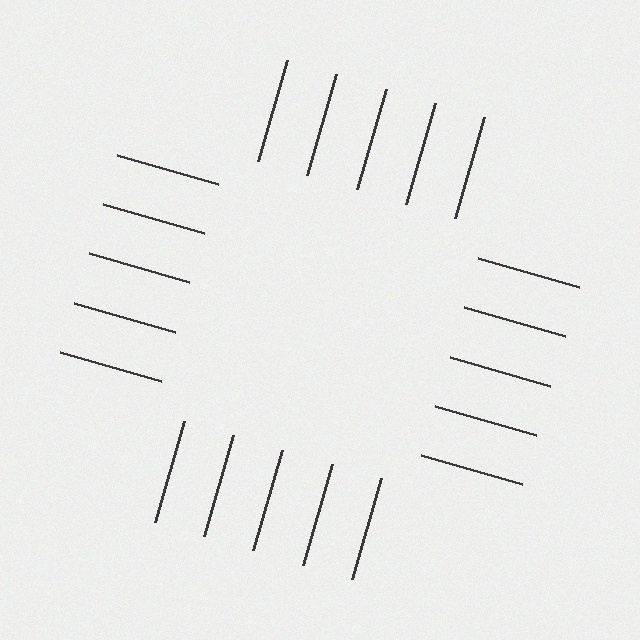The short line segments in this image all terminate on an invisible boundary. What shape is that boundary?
An illusory square — the line segments terminate on its edges but no continuous stroke is drawn.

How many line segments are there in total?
20 — 5 along each of the 4 edges.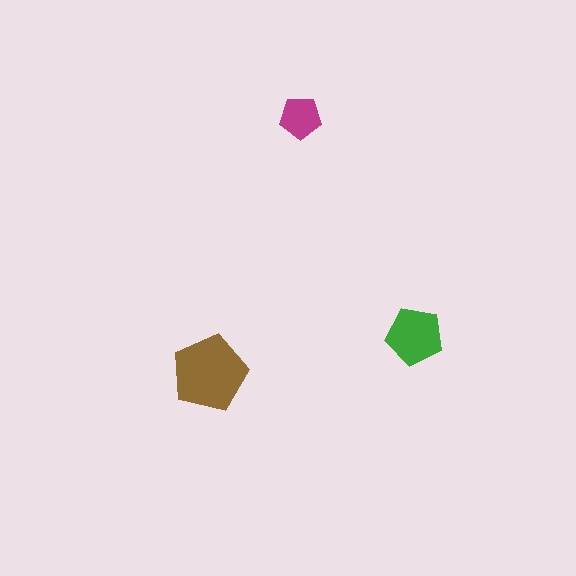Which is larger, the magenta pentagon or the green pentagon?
The green one.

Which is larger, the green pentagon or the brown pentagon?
The brown one.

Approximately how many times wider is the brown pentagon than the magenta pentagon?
About 2 times wider.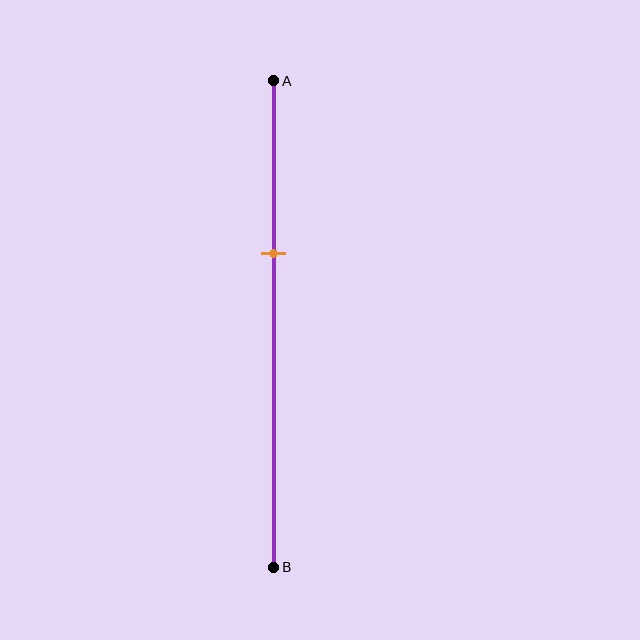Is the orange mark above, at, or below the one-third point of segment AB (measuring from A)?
The orange mark is approximately at the one-third point of segment AB.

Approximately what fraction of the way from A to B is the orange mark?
The orange mark is approximately 35% of the way from A to B.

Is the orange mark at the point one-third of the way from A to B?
Yes, the mark is approximately at the one-third point.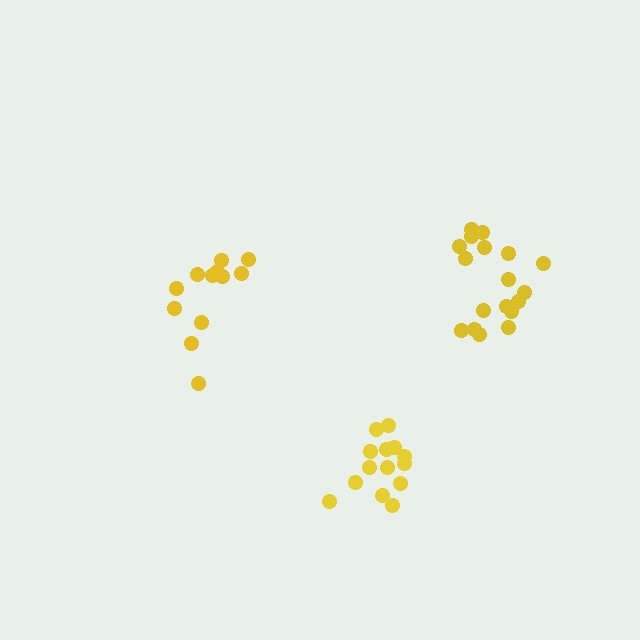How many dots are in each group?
Group 1: 14 dots, Group 2: 12 dots, Group 3: 18 dots (44 total).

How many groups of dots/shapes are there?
There are 3 groups.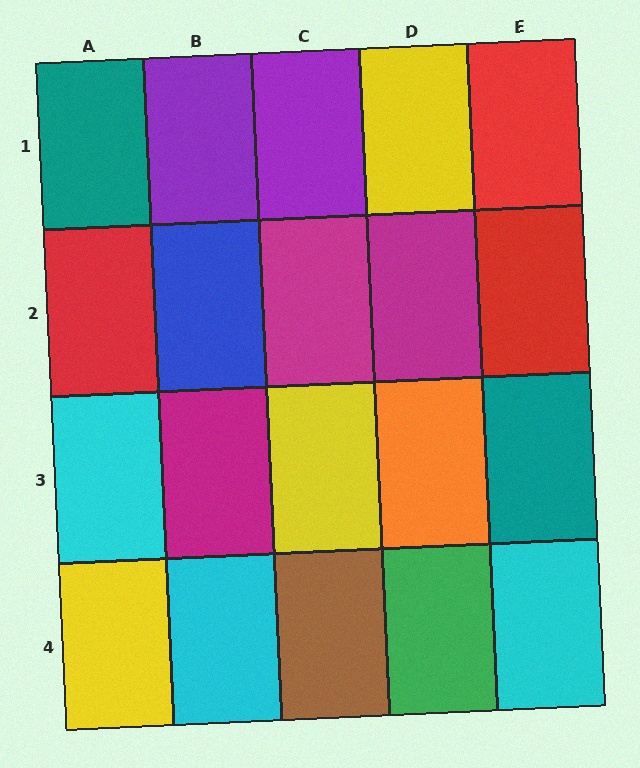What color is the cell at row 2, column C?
Magenta.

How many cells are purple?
2 cells are purple.